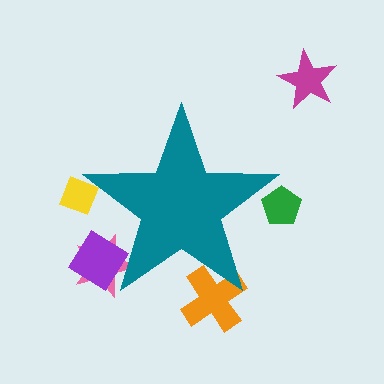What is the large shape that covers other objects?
A teal star.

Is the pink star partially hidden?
Yes, the pink star is partially hidden behind the teal star.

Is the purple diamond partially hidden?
Yes, the purple diamond is partially hidden behind the teal star.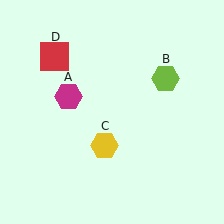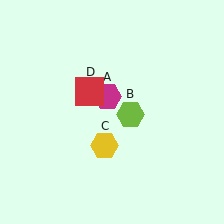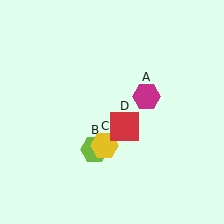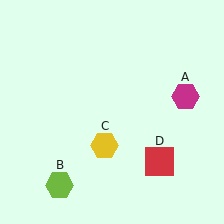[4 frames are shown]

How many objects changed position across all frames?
3 objects changed position: magenta hexagon (object A), lime hexagon (object B), red square (object D).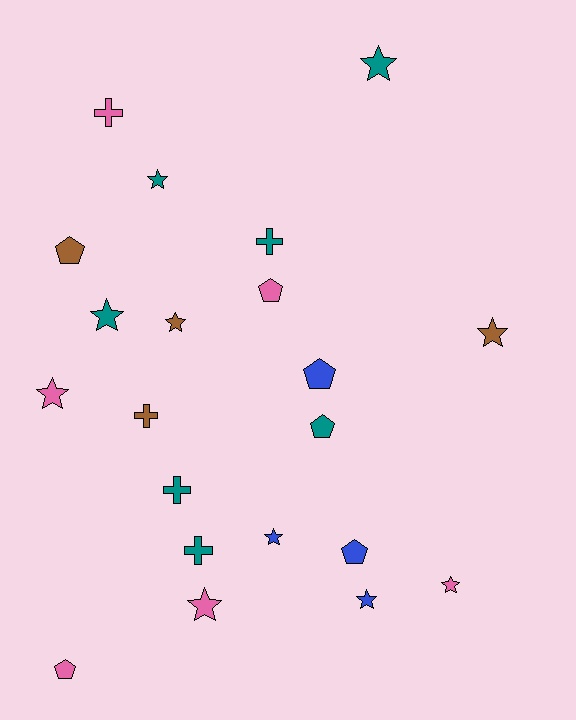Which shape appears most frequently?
Star, with 10 objects.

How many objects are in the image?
There are 21 objects.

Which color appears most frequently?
Teal, with 7 objects.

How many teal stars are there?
There are 3 teal stars.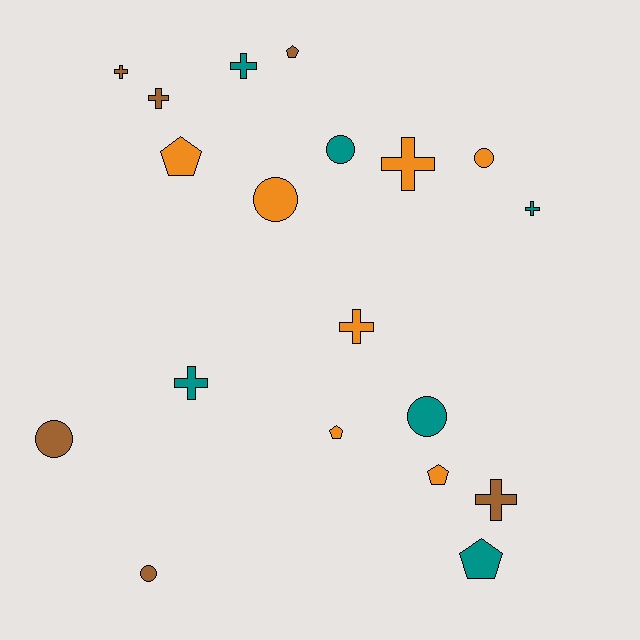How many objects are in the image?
There are 19 objects.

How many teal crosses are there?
There are 3 teal crosses.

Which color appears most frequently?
Orange, with 7 objects.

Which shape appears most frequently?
Cross, with 8 objects.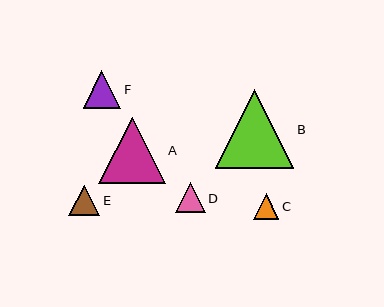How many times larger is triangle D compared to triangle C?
Triangle D is approximately 1.2 times the size of triangle C.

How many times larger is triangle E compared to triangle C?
Triangle E is approximately 1.2 times the size of triangle C.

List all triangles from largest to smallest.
From largest to smallest: B, A, F, E, D, C.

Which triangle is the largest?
Triangle B is the largest with a size of approximately 79 pixels.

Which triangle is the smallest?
Triangle C is the smallest with a size of approximately 25 pixels.